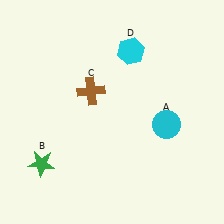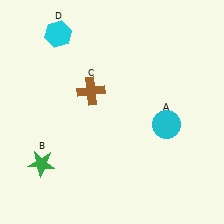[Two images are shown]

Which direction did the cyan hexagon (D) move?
The cyan hexagon (D) moved left.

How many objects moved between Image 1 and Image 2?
1 object moved between the two images.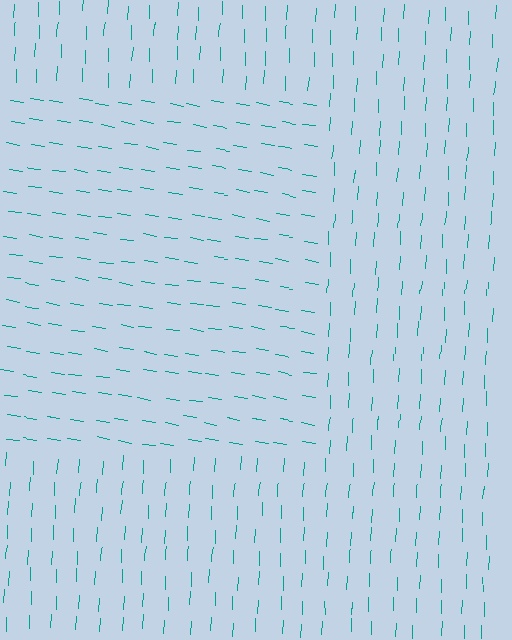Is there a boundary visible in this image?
Yes, there is a texture boundary formed by a change in line orientation.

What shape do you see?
I see a rectangle.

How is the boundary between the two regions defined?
The boundary is defined purely by a change in line orientation (approximately 84 degrees difference). All lines are the same color and thickness.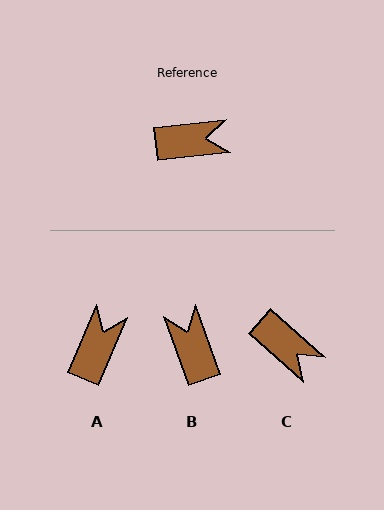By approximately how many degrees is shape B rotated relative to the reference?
Approximately 103 degrees counter-clockwise.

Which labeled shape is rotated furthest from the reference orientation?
B, about 103 degrees away.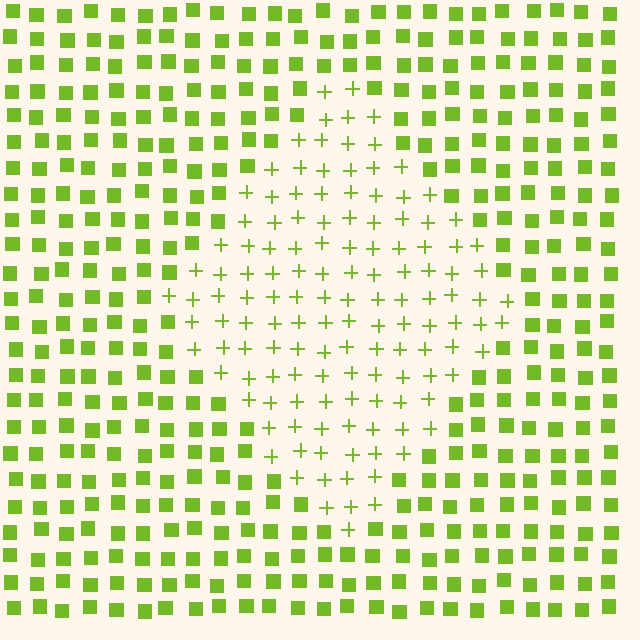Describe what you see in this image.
The image is filled with small lime elements arranged in a uniform grid. A diamond-shaped region contains plus signs, while the surrounding area contains squares. The boundary is defined purely by the change in element shape.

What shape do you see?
I see a diamond.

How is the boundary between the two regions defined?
The boundary is defined by a change in element shape: plus signs inside vs. squares outside. All elements share the same color and spacing.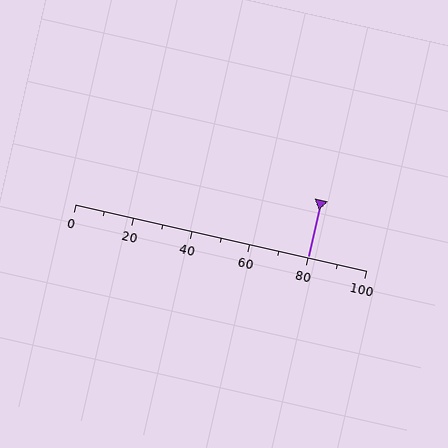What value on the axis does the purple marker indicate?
The marker indicates approximately 80.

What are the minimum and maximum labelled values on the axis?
The axis runs from 0 to 100.